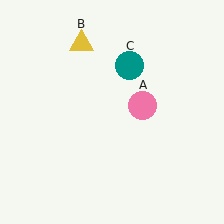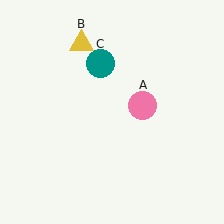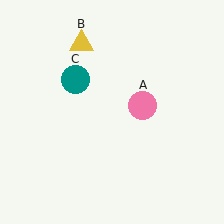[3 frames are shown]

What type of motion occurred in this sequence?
The teal circle (object C) rotated counterclockwise around the center of the scene.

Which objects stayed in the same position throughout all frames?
Pink circle (object A) and yellow triangle (object B) remained stationary.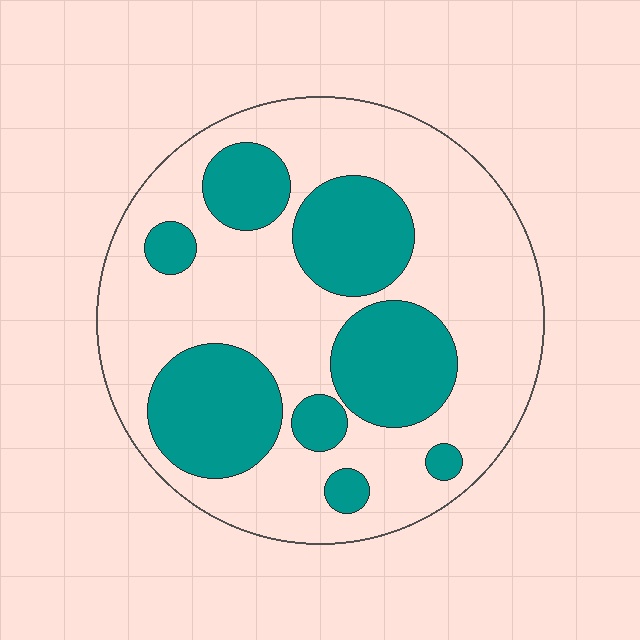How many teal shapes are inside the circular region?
8.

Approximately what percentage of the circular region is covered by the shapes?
Approximately 35%.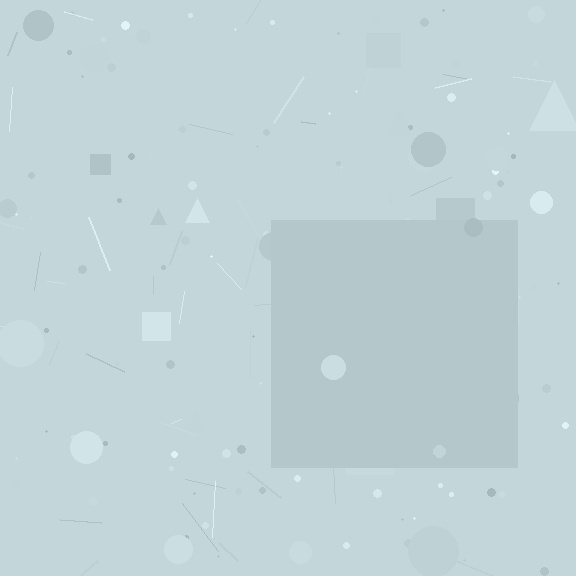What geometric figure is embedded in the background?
A square is embedded in the background.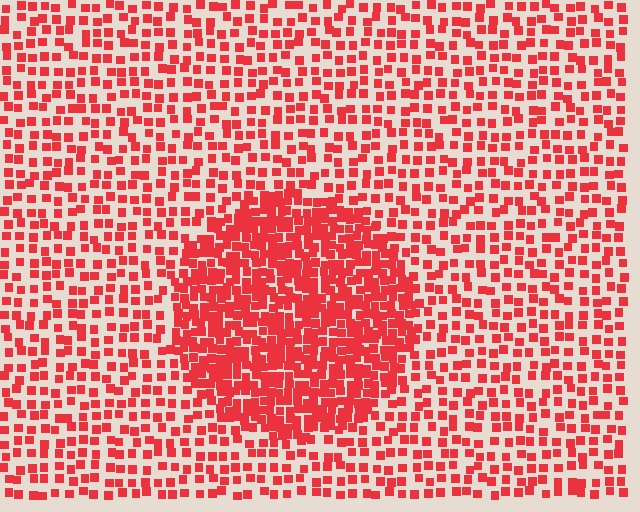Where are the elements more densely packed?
The elements are more densely packed inside the circle boundary.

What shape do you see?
I see a circle.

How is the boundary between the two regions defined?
The boundary is defined by a change in element density (approximately 2.2x ratio). All elements are the same color, size, and shape.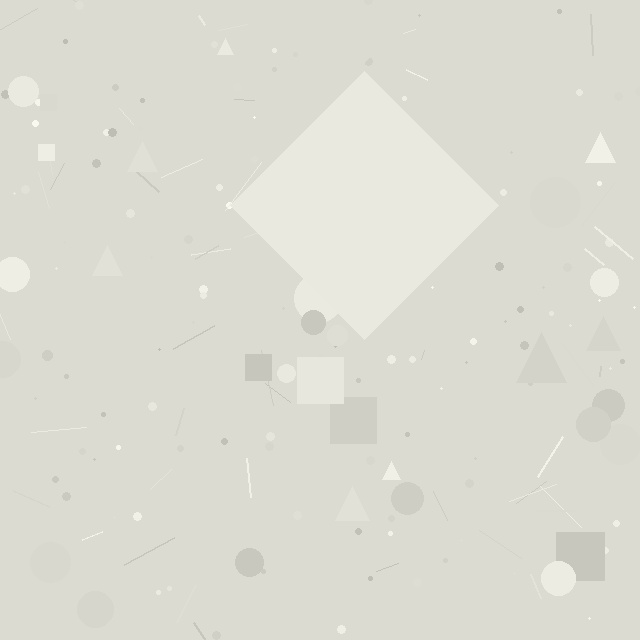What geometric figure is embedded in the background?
A diamond is embedded in the background.